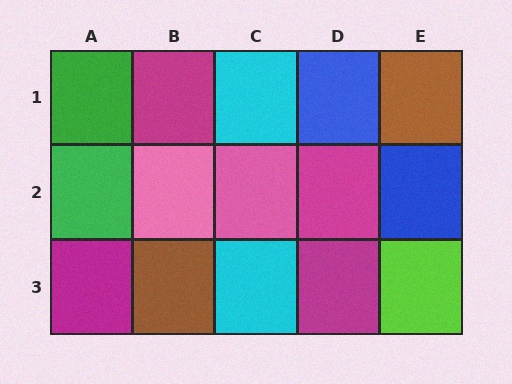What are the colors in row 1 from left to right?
Green, magenta, cyan, blue, brown.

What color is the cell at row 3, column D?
Magenta.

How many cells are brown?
2 cells are brown.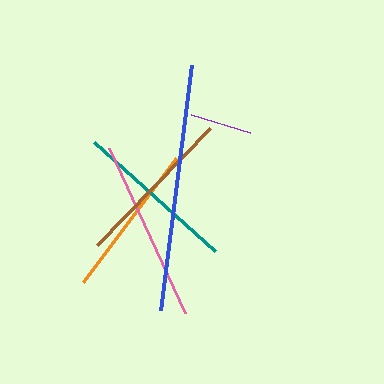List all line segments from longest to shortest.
From longest to shortest: blue, pink, teal, brown, orange, purple.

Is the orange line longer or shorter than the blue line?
The blue line is longer than the orange line.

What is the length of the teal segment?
The teal segment is approximately 162 pixels long.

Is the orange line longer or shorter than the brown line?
The brown line is longer than the orange line.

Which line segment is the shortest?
The purple line is the shortest at approximately 61 pixels.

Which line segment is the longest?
The blue line is the longest at approximately 247 pixels.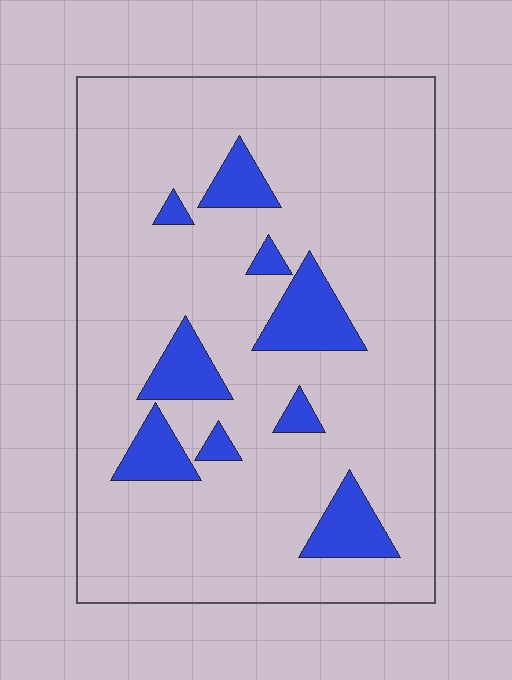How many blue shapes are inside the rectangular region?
9.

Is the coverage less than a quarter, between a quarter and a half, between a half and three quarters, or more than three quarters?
Less than a quarter.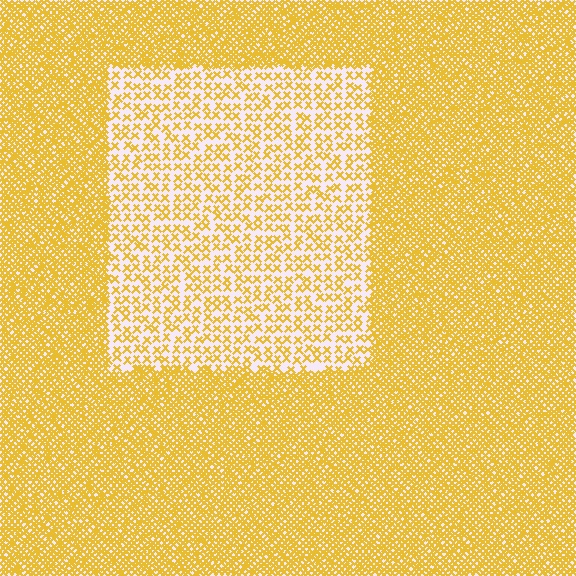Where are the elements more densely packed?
The elements are more densely packed outside the rectangle boundary.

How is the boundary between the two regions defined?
The boundary is defined by a change in element density (approximately 2.8x ratio). All elements are the same color, size, and shape.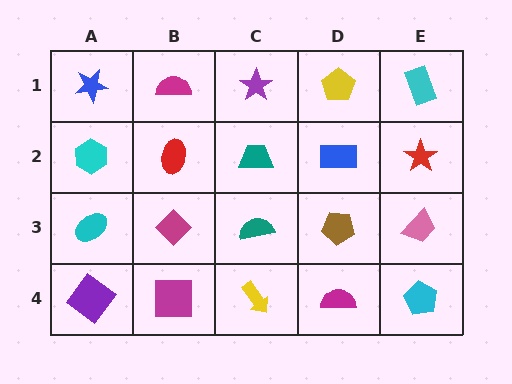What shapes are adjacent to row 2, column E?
A cyan rectangle (row 1, column E), a pink trapezoid (row 3, column E), a blue rectangle (row 2, column D).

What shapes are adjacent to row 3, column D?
A blue rectangle (row 2, column D), a magenta semicircle (row 4, column D), a teal semicircle (row 3, column C), a pink trapezoid (row 3, column E).